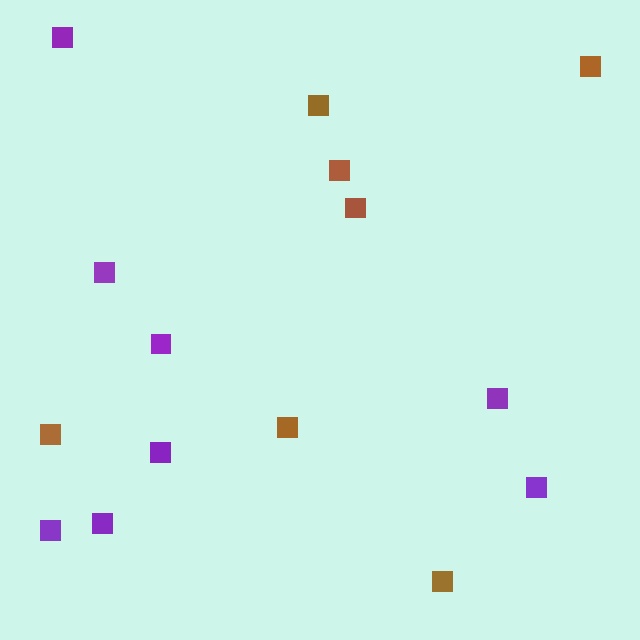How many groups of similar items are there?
There are 2 groups: one group of brown squares (7) and one group of purple squares (8).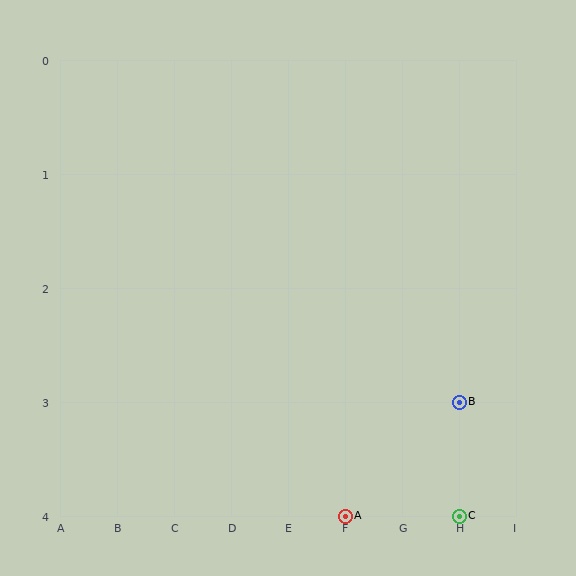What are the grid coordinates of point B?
Point B is at grid coordinates (H, 3).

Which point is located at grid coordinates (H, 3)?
Point B is at (H, 3).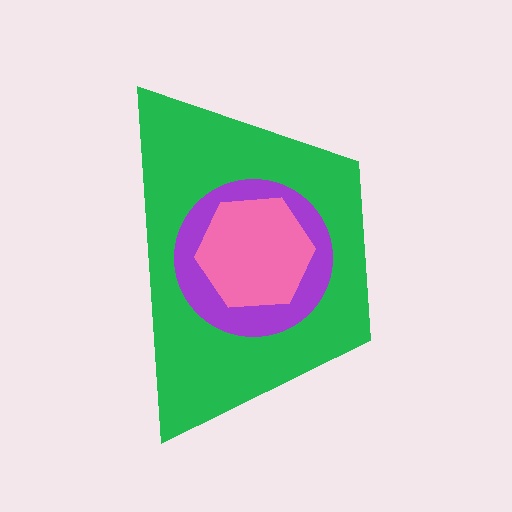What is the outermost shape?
The green trapezoid.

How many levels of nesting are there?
3.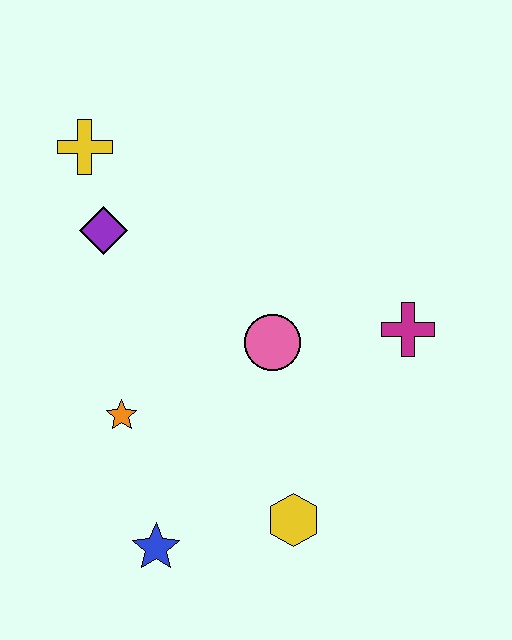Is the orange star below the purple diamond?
Yes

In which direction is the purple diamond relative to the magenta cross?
The purple diamond is to the left of the magenta cross.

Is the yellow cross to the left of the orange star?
Yes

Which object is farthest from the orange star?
The magenta cross is farthest from the orange star.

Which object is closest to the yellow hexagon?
The blue star is closest to the yellow hexagon.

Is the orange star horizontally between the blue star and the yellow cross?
Yes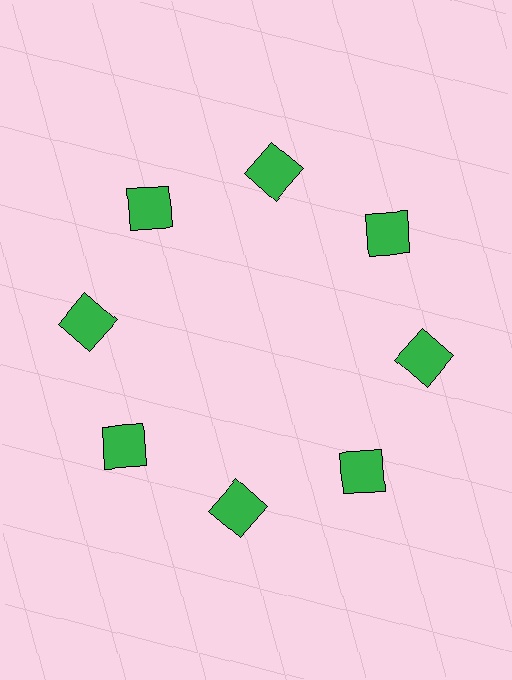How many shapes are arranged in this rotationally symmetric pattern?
There are 8 shapes, arranged in 8 groups of 1.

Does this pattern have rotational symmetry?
Yes, this pattern has 8-fold rotational symmetry. It looks the same after rotating 45 degrees around the center.